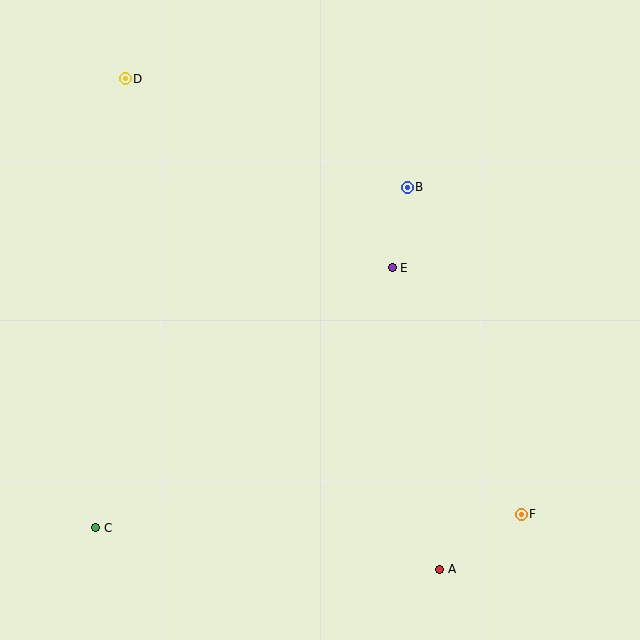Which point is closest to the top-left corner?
Point D is closest to the top-left corner.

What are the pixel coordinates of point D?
Point D is at (125, 79).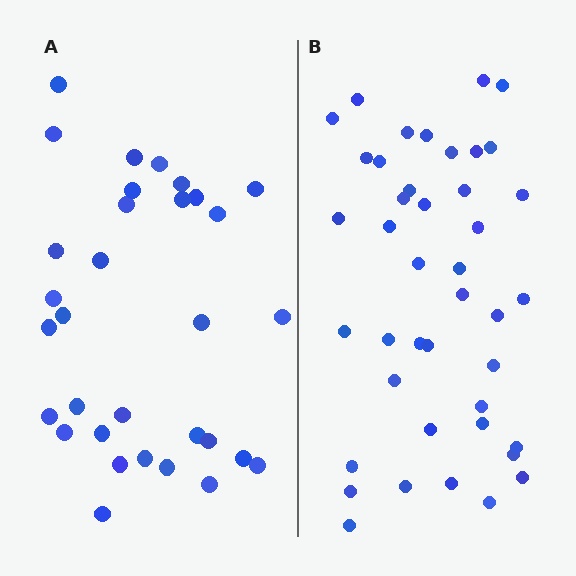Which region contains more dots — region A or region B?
Region B (the right region) has more dots.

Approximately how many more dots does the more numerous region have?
Region B has roughly 10 or so more dots than region A.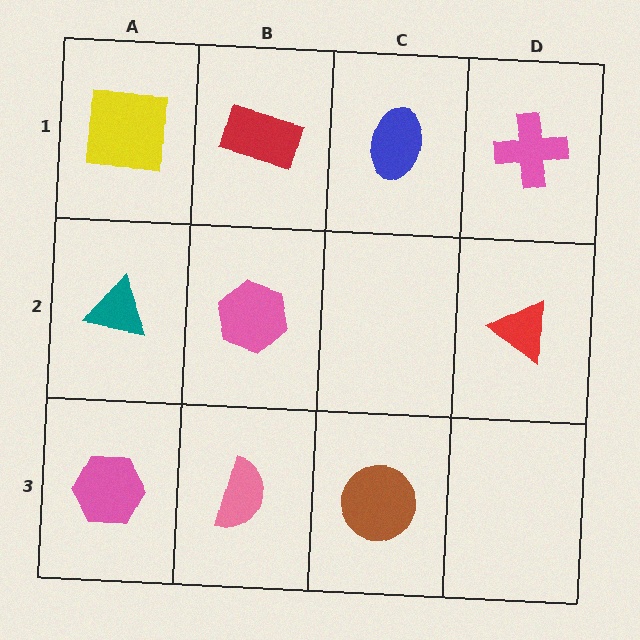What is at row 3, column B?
A pink semicircle.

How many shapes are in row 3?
3 shapes.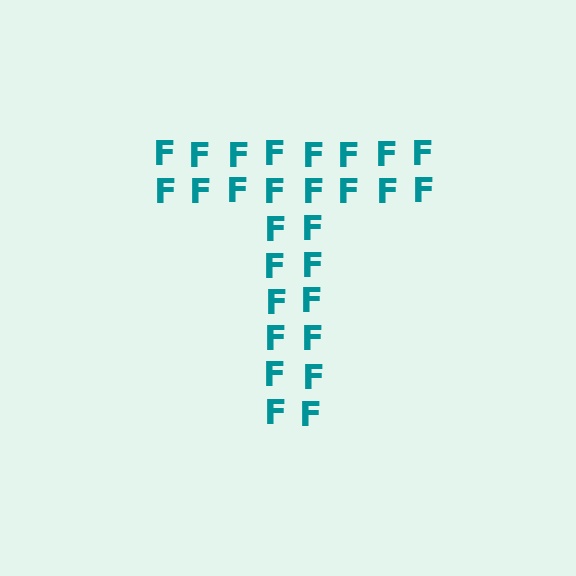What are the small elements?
The small elements are letter F's.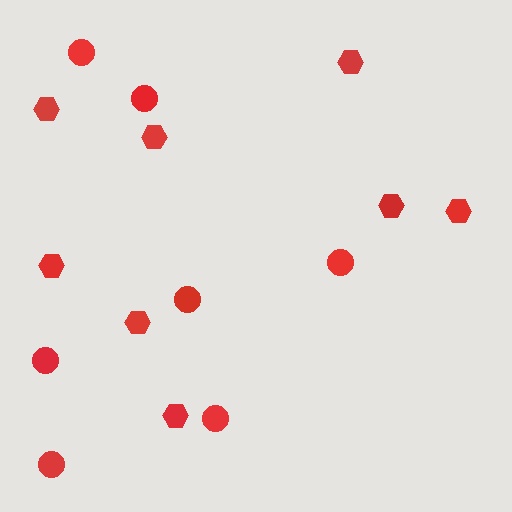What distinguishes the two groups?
There are 2 groups: one group of circles (7) and one group of hexagons (8).